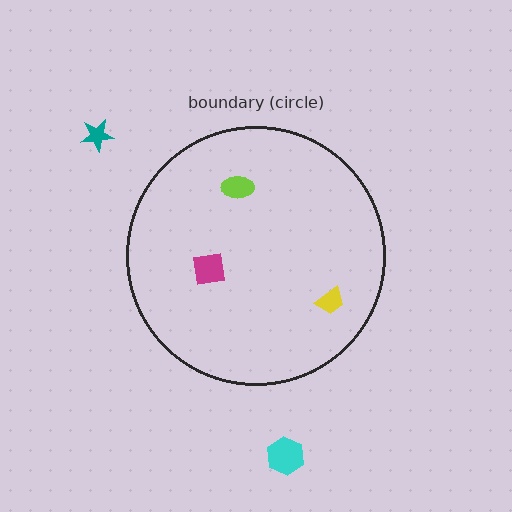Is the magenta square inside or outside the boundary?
Inside.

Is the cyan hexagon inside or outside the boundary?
Outside.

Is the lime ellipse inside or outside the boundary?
Inside.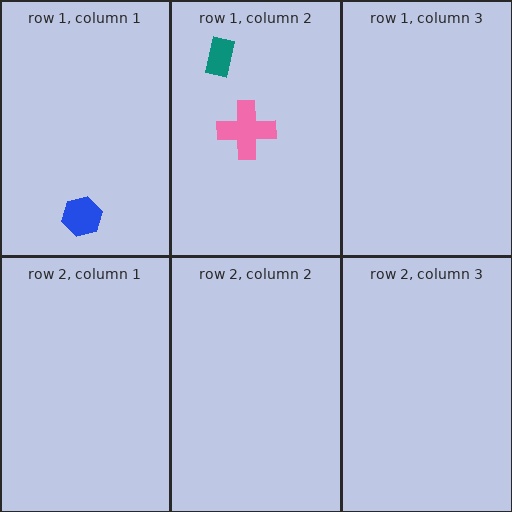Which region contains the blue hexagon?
The row 1, column 1 region.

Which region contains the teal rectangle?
The row 1, column 2 region.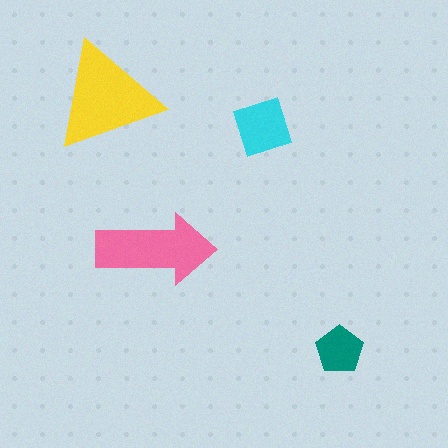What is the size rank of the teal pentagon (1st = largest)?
4th.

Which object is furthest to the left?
The yellow triangle is leftmost.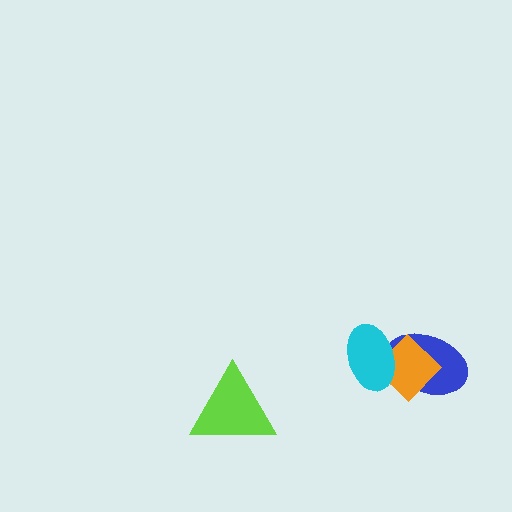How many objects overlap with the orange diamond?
2 objects overlap with the orange diamond.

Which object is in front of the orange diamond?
The cyan ellipse is in front of the orange diamond.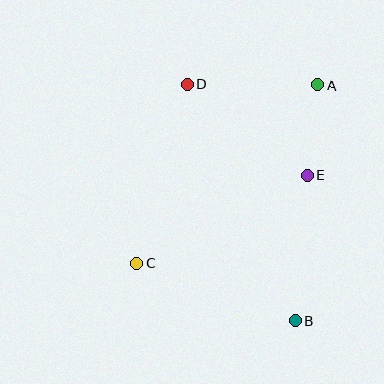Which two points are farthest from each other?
Points B and D are farthest from each other.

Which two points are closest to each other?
Points A and E are closest to each other.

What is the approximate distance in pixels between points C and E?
The distance between C and E is approximately 192 pixels.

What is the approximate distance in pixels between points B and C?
The distance between B and C is approximately 168 pixels.